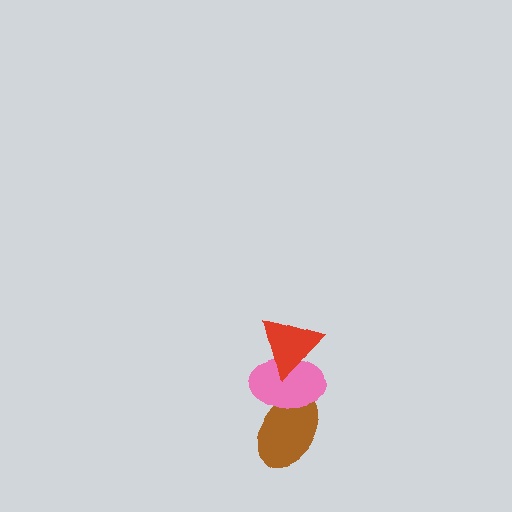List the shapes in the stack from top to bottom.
From top to bottom: the red triangle, the pink ellipse, the brown ellipse.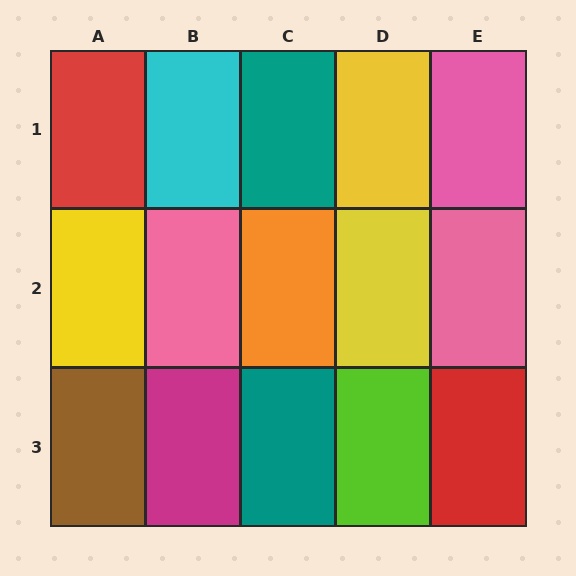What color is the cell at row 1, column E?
Pink.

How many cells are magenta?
1 cell is magenta.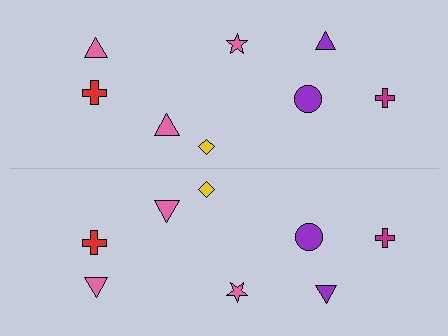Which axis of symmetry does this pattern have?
The pattern has a horizontal axis of symmetry running through the center of the image.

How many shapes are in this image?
There are 16 shapes in this image.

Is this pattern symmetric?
Yes, this pattern has bilateral (reflection) symmetry.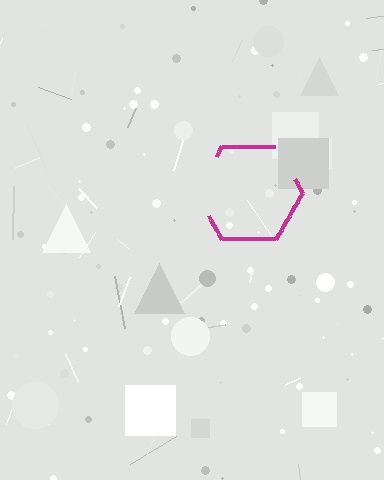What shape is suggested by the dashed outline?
The dashed outline suggests a hexagon.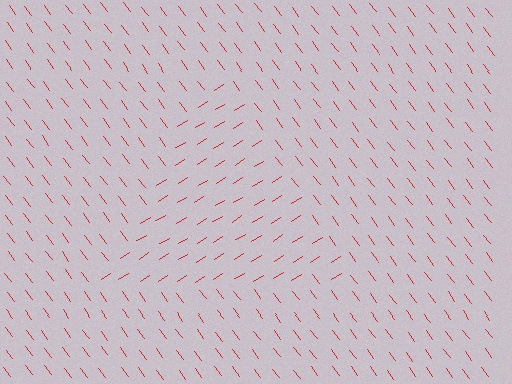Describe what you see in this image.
The image is filled with small red line segments. A triangle region in the image has lines oriented differently from the surrounding lines, creating a visible texture boundary.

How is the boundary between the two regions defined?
The boundary is defined purely by a change in line orientation (approximately 85 degrees difference). All lines are the same color and thickness.